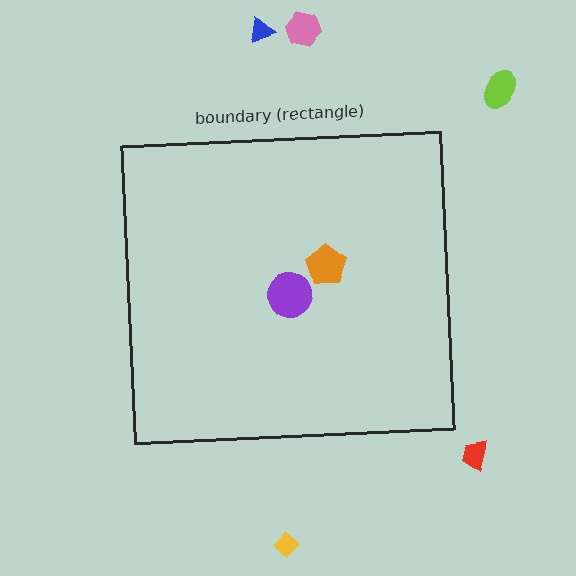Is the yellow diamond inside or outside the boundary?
Outside.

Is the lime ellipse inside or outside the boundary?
Outside.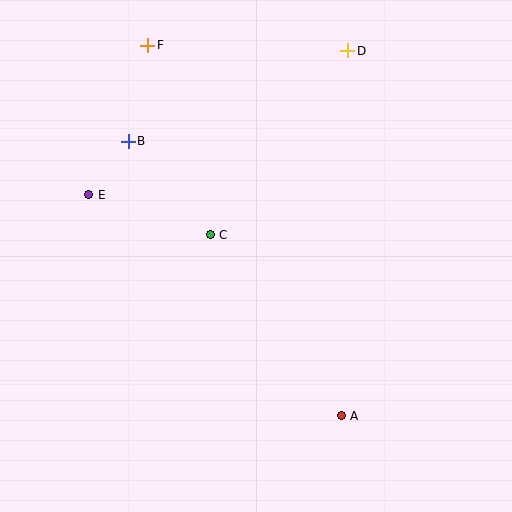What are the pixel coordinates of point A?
Point A is at (341, 416).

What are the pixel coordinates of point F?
Point F is at (148, 45).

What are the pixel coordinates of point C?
Point C is at (210, 235).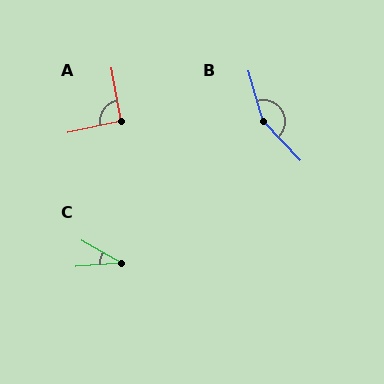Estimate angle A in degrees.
Approximately 91 degrees.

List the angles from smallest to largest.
C (34°), A (91°), B (153°).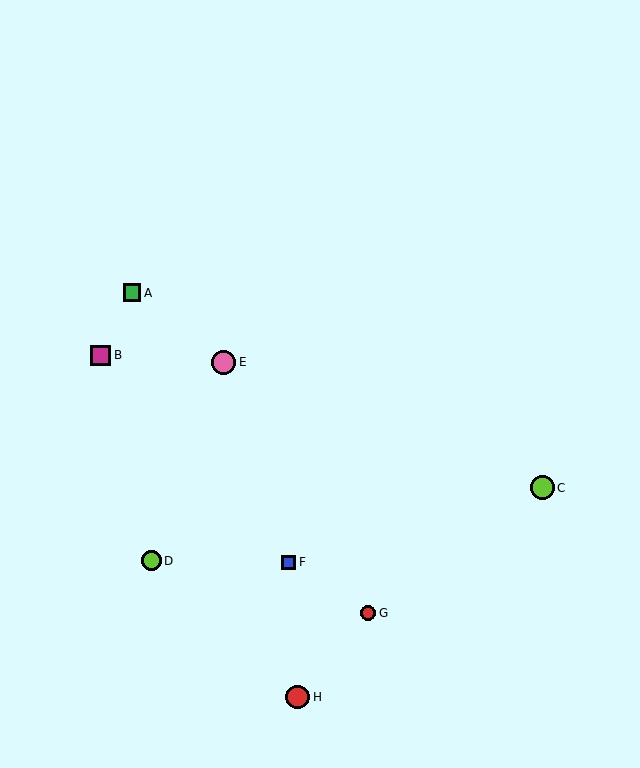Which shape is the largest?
The lime circle (labeled C) is the largest.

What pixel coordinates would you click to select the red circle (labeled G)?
Click at (368, 613) to select the red circle G.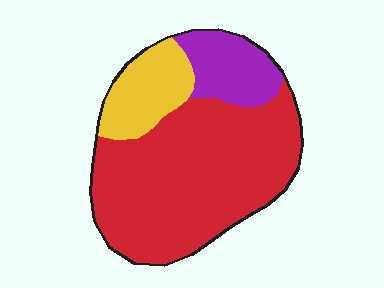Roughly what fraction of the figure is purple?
Purple takes up about one sixth (1/6) of the figure.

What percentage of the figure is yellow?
Yellow covers about 15% of the figure.